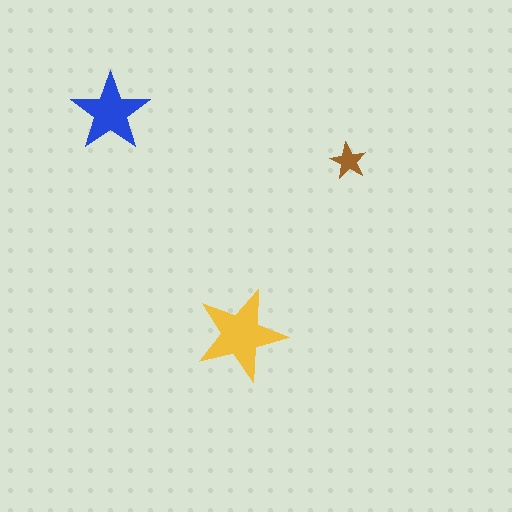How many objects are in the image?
There are 3 objects in the image.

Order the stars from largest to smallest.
the yellow one, the blue one, the brown one.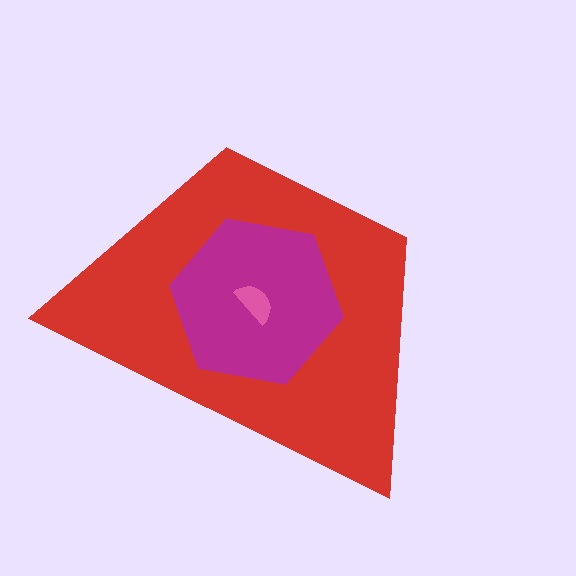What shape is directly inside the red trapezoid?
The magenta hexagon.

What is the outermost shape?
The red trapezoid.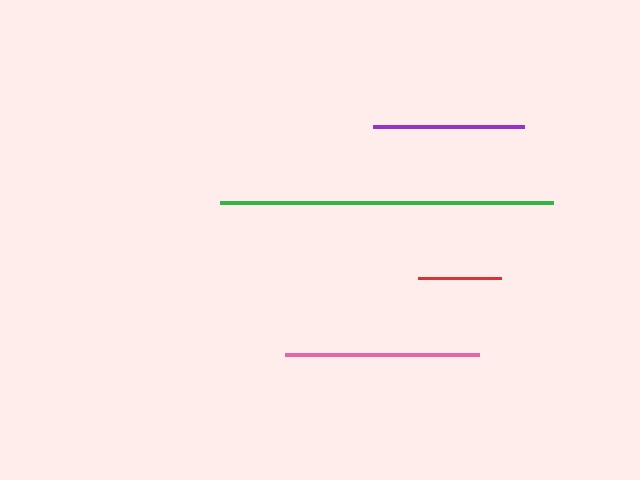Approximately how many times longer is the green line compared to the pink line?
The green line is approximately 1.7 times the length of the pink line.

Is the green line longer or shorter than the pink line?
The green line is longer than the pink line.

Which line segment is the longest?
The green line is the longest at approximately 333 pixels.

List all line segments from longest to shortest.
From longest to shortest: green, pink, purple, red.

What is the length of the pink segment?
The pink segment is approximately 194 pixels long.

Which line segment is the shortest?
The red line is the shortest at approximately 83 pixels.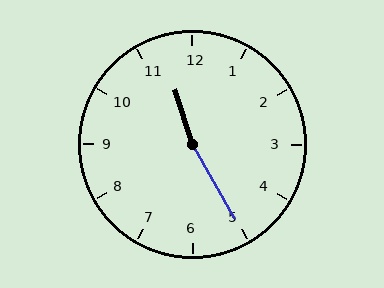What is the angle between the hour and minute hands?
Approximately 168 degrees.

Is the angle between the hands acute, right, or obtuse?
It is obtuse.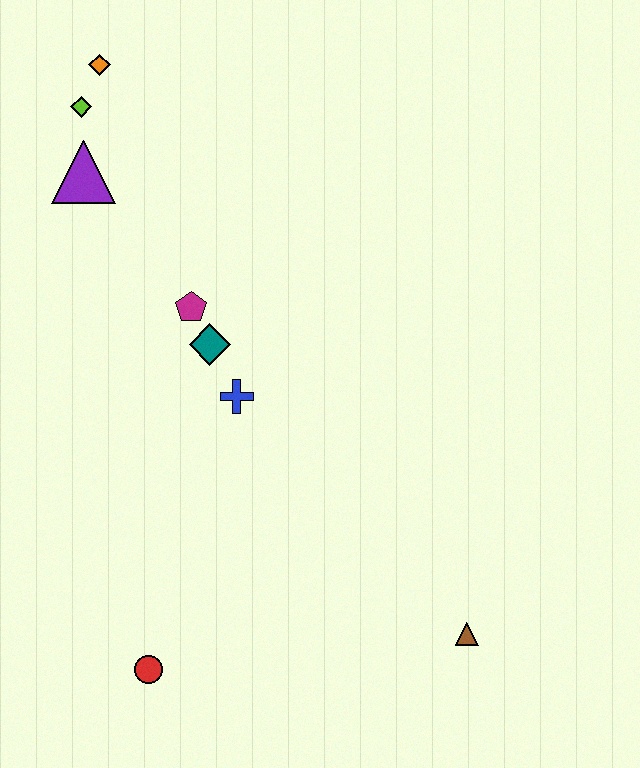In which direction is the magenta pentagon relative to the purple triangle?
The magenta pentagon is below the purple triangle.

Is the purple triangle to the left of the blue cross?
Yes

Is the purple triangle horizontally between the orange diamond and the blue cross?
No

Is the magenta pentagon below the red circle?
No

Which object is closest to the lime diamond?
The orange diamond is closest to the lime diamond.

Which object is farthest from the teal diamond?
The brown triangle is farthest from the teal diamond.